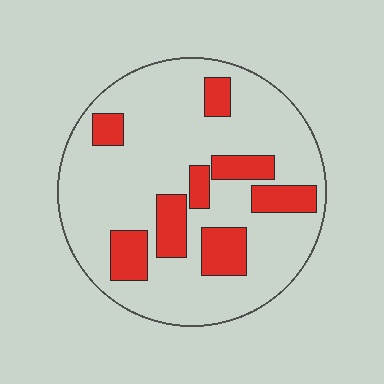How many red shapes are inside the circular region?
8.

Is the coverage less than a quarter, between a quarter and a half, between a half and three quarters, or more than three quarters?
Less than a quarter.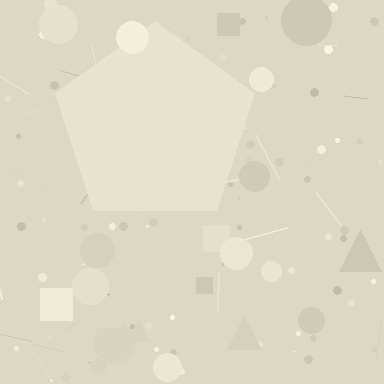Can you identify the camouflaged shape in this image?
The camouflaged shape is a pentagon.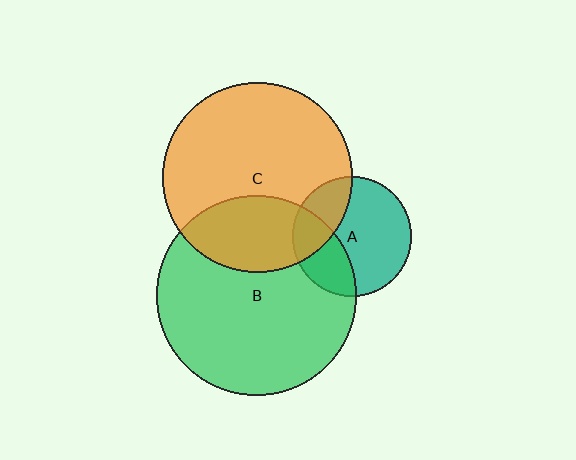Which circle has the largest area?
Circle B (green).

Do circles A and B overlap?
Yes.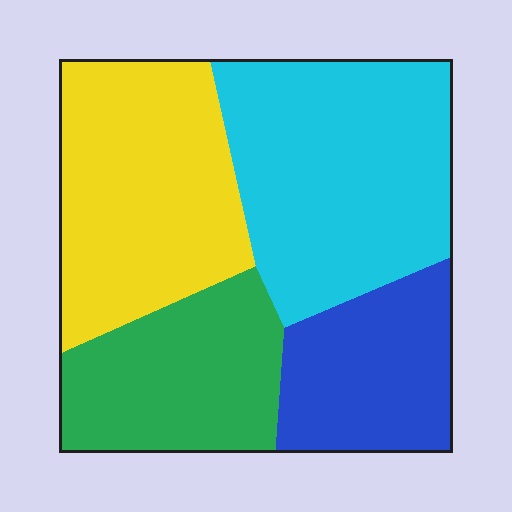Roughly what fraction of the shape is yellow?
Yellow covers roughly 30% of the shape.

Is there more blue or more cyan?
Cyan.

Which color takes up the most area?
Cyan, at roughly 35%.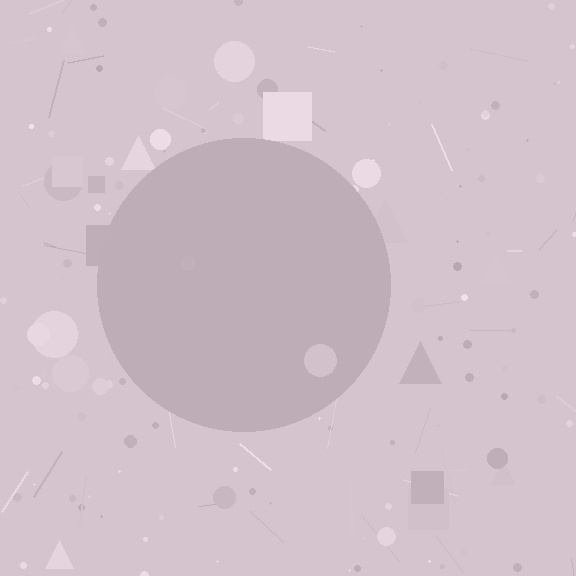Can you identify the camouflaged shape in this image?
The camouflaged shape is a circle.